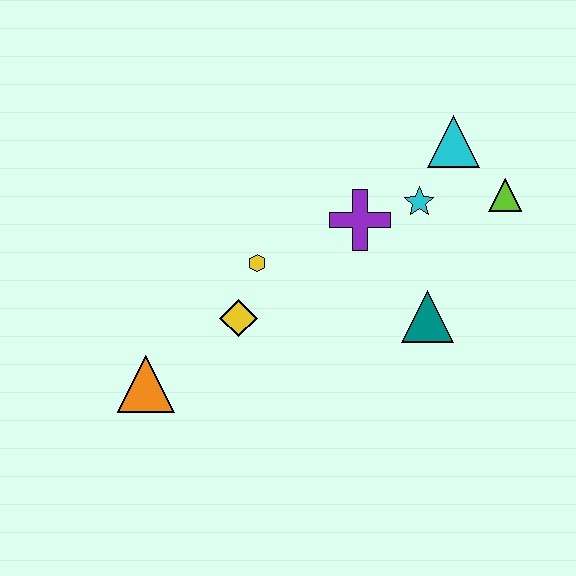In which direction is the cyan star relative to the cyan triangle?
The cyan star is below the cyan triangle.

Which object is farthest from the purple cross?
The orange triangle is farthest from the purple cross.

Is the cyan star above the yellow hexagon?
Yes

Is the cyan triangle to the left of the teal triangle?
No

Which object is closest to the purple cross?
The cyan star is closest to the purple cross.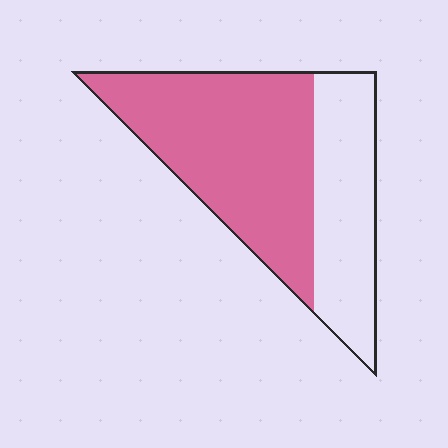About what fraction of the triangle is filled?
About five eighths (5/8).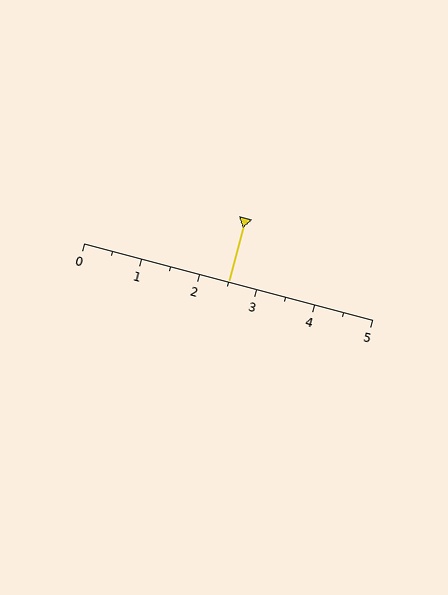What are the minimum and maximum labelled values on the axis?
The axis runs from 0 to 5.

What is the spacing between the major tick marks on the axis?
The major ticks are spaced 1 apart.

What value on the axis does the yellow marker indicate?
The marker indicates approximately 2.5.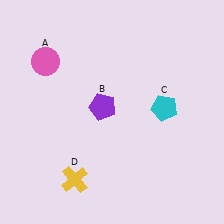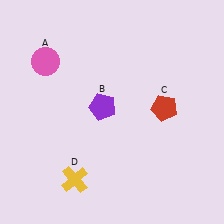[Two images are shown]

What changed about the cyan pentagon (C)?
In Image 1, C is cyan. In Image 2, it changed to red.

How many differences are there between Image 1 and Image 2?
There is 1 difference between the two images.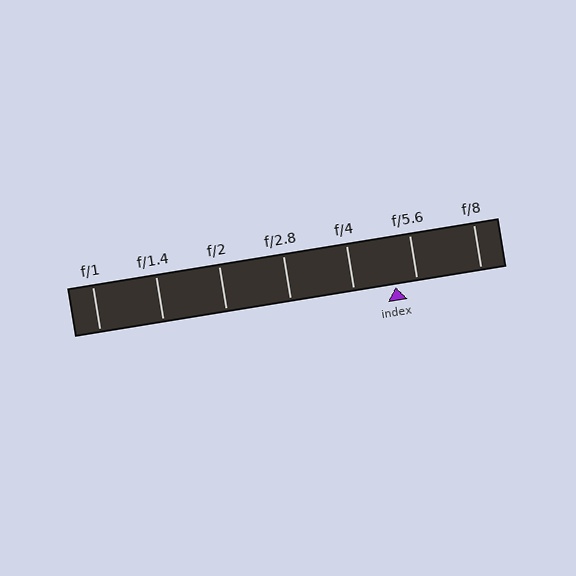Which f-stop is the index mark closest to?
The index mark is closest to f/5.6.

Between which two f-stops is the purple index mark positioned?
The index mark is between f/4 and f/5.6.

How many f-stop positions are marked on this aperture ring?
There are 7 f-stop positions marked.